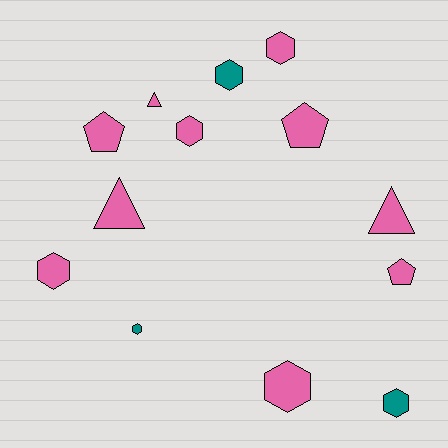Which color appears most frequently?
Pink, with 10 objects.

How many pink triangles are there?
There are 3 pink triangles.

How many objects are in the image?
There are 13 objects.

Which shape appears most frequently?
Hexagon, with 7 objects.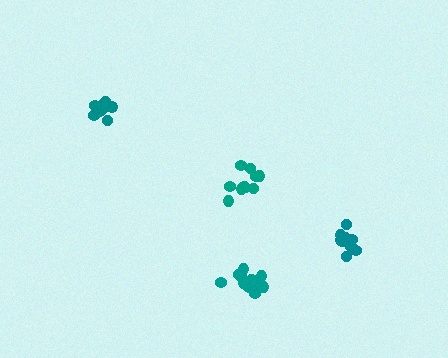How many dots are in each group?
Group 1: 10 dots, Group 2: 15 dots, Group 3: 10 dots, Group 4: 11 dots (46 total).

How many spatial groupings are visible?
There are 4 spatial groupings.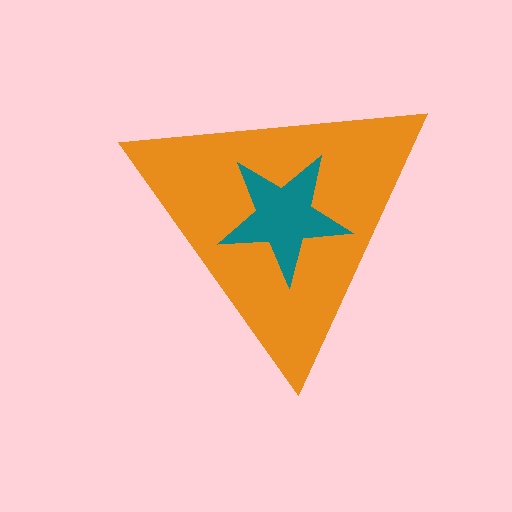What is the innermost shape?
The teal star.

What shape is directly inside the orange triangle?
The teal star.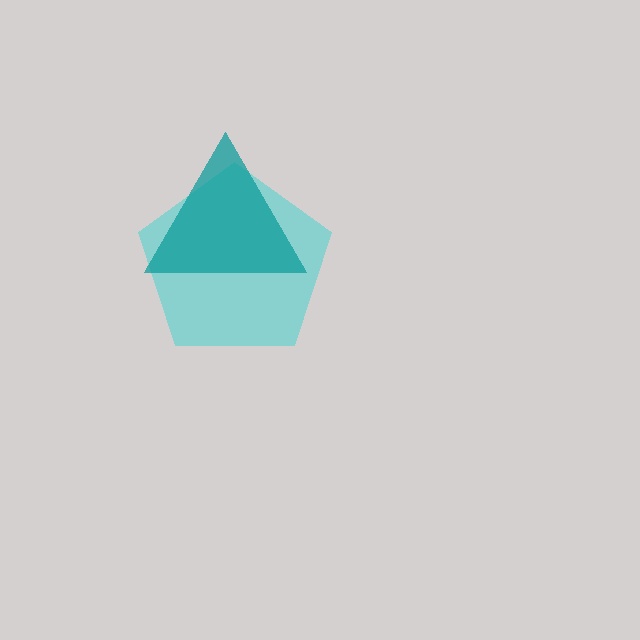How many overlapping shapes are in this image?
There are 2 overlapping shapes in the image.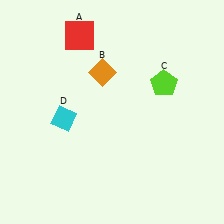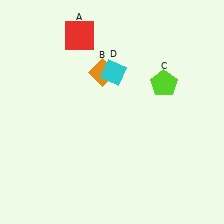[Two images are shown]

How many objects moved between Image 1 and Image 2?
1 object moved between the two images.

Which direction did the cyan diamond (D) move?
The cyan diamond (D) moved right.